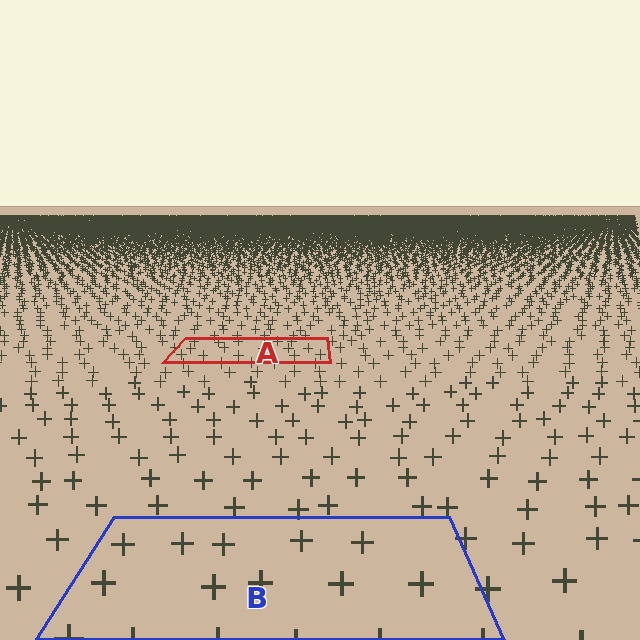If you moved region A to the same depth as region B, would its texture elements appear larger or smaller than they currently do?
They would appear larger. At a closer depth, the same texture elements are projected at a bigger on-screen size.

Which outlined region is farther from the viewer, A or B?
Region A is farther from the viewer — the texture elements inside it appear smaller and more densely packed.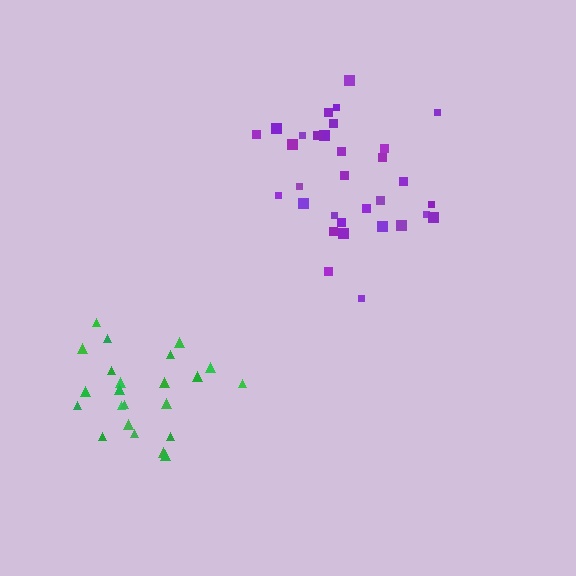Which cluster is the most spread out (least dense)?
Purple.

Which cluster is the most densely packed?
Green.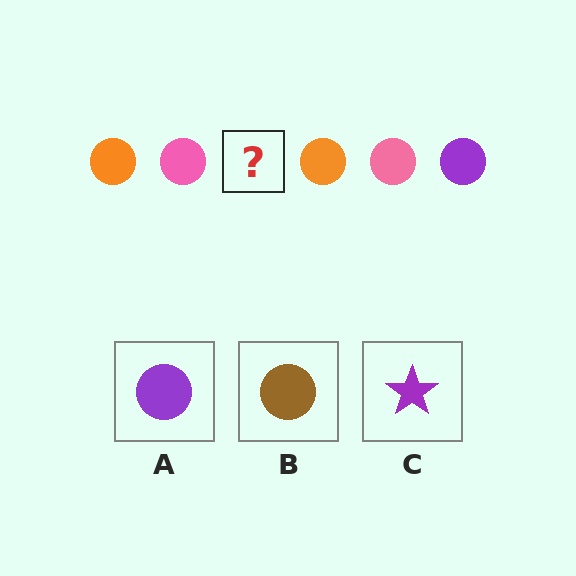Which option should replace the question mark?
Option A.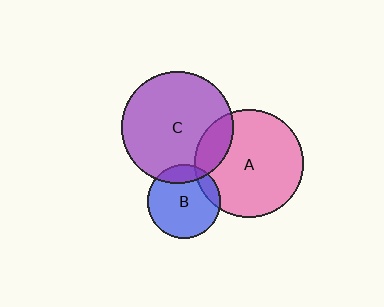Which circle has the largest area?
Circle C (purple).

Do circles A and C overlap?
Yes.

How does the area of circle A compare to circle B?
Approximately 2.2 times.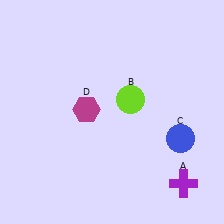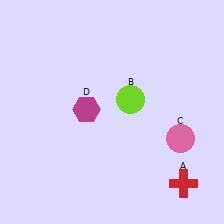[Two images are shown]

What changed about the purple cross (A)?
In Image 1, A is purple. In Image 2, it changed to red.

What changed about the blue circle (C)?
In Image 1, C is blue. In Image 2, it changed to pink.